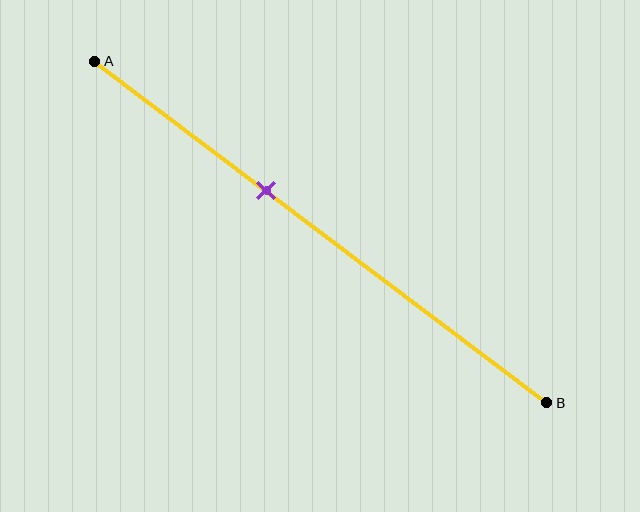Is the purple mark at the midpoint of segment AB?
No, the mark is at about 40% from A, not at the 50% midpoint.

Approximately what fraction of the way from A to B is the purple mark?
The purple mark is approximately 40% of the way from A to B.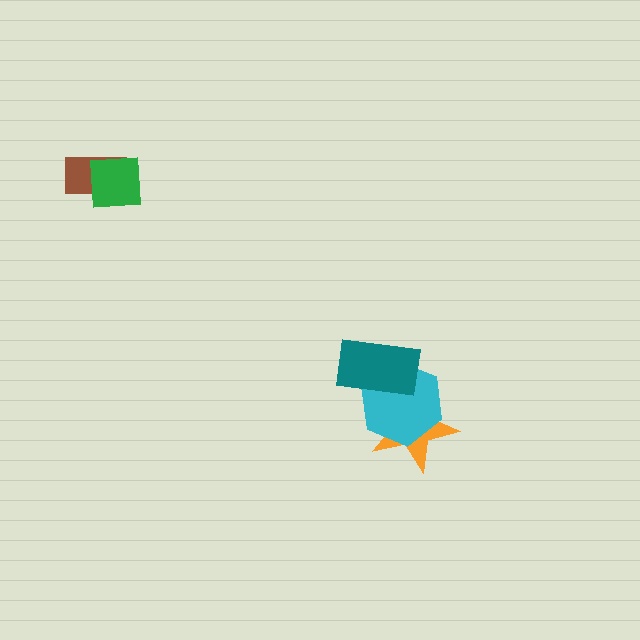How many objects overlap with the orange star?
2 objects overlap with the orange star.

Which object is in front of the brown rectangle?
The green square is in front of the brown rectangle.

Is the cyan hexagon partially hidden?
Yes, it is partially covered by another shape.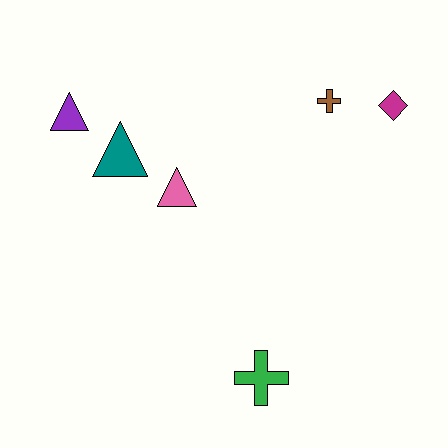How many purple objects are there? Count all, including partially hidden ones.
There is 1 purple object.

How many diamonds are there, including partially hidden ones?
There is 1 diamond.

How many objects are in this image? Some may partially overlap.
There are 6 objects.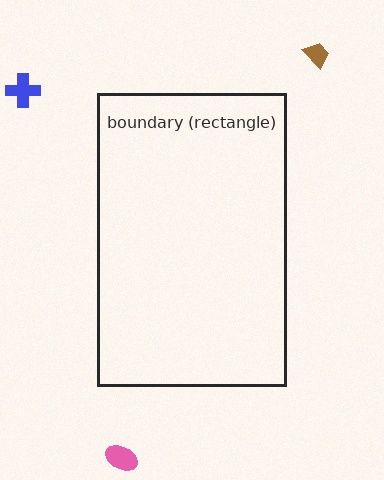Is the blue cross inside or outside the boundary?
Outside.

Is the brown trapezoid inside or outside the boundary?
Outside.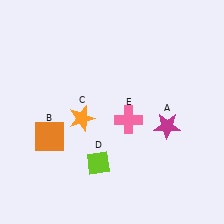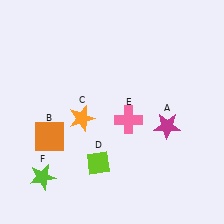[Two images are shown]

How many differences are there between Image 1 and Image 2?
There is 1 difference between the two images.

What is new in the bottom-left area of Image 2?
A lime star (F) was added in the bottom-left area of Image 2.